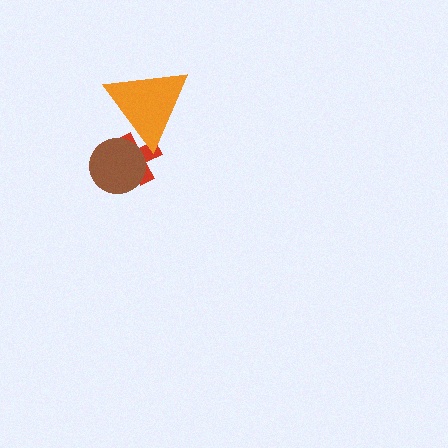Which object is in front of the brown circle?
The orange triangle is in front of the brown circle.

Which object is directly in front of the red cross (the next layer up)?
The brown circle is directly in front of the red cross.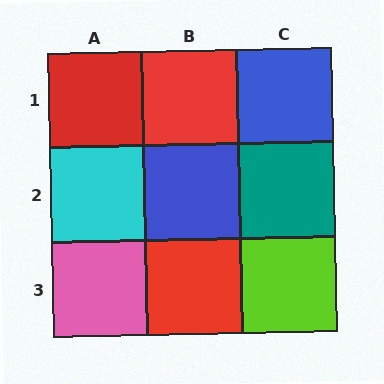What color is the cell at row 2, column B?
Blue.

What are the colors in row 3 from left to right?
Pink, red, lime.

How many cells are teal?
1 cell is teal.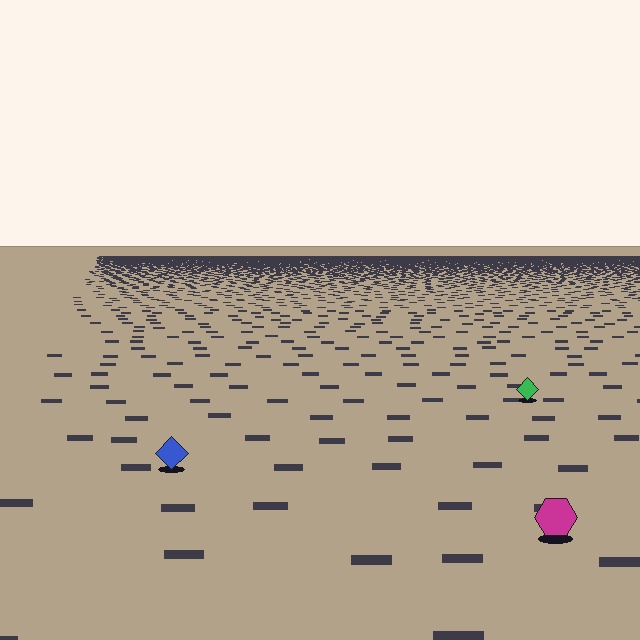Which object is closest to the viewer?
The magenta hexagon is closest. The texture marks near it are larger and more spread out.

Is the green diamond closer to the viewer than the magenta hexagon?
No. The magenta hexagon is closer — you can tell from the texture gradient: the ground texture is coarser near it.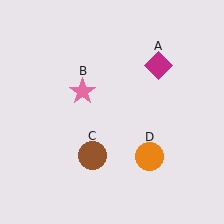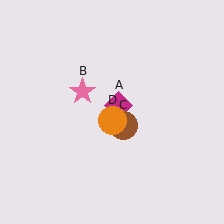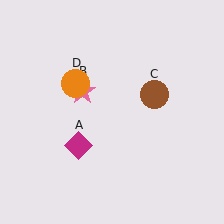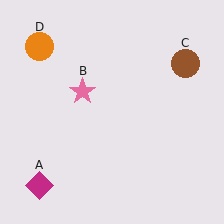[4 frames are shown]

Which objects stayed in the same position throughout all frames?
Pink star (object B) remained stationary.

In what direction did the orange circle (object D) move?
The orange circle (object D) moved up and to the left.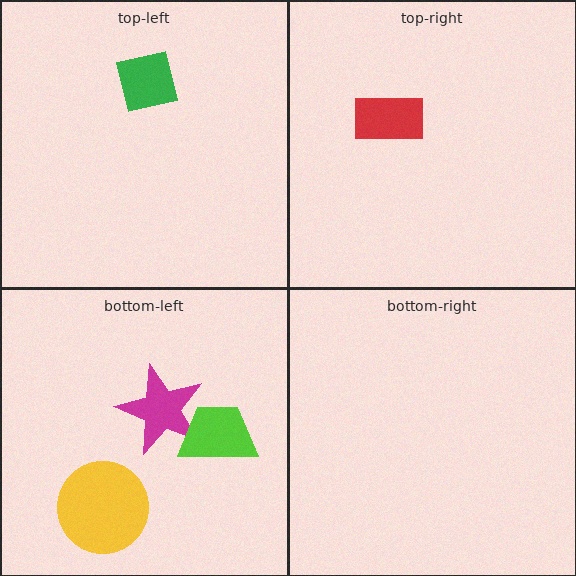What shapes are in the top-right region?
The red rectangle.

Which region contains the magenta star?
The bottom-left region.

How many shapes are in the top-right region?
1.